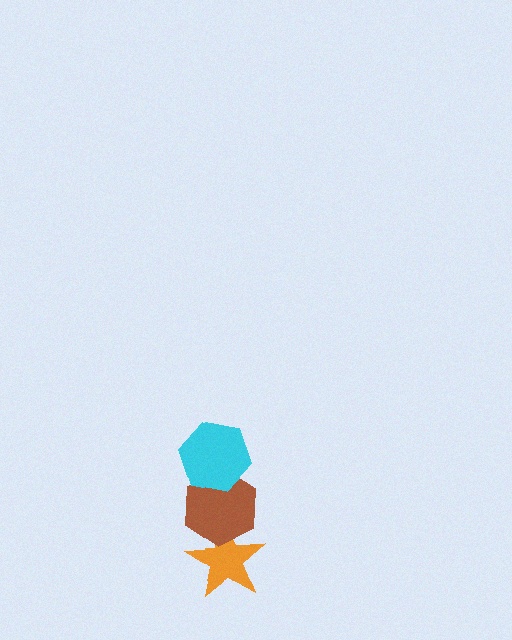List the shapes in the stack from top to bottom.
From top to bottom: the cyan hexagon, the brown hexagon, the orange star.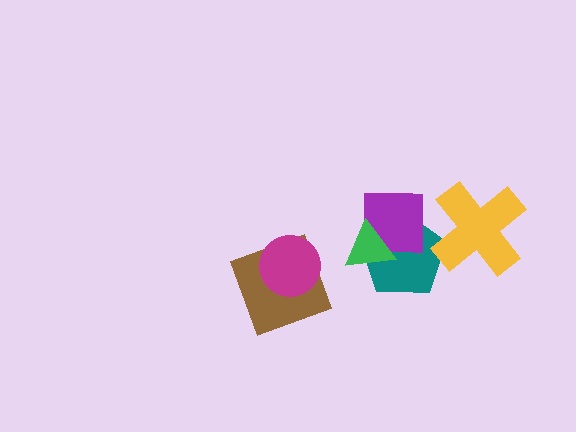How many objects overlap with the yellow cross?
1 object overlaps with the yellow cross.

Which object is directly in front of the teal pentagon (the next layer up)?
The purple square is directly in front of the teal pentagon.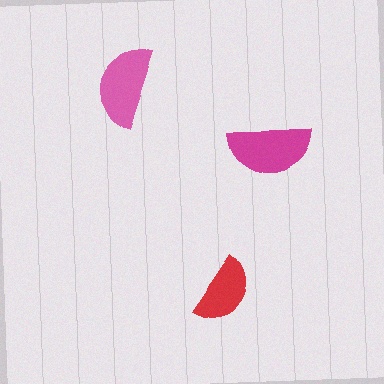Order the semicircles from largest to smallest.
the magenta one, the pink one, the red one.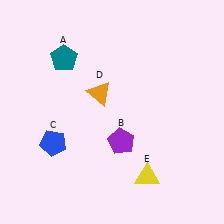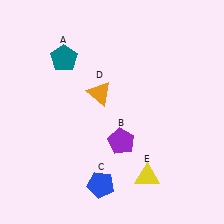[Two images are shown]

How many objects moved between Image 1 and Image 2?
1 object moved between the two images.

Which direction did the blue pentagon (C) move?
The blue pentagon (C) moved right.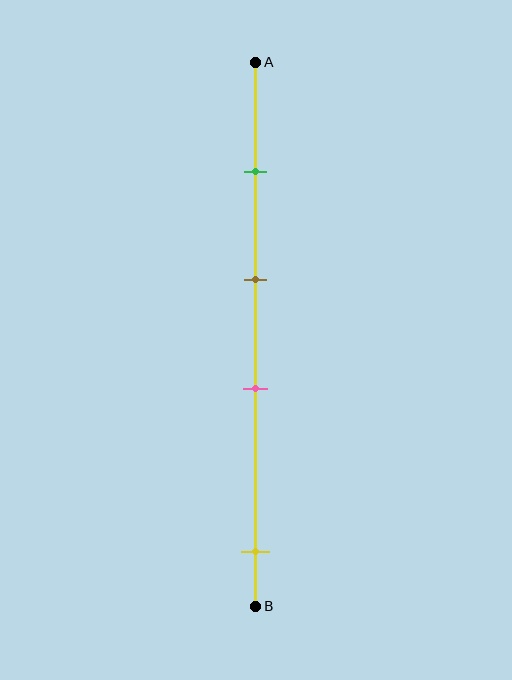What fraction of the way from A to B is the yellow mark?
The yellow mark is approximately 90% (0.9) of the way from A to B.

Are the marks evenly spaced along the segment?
No, the marks are not evenly spaced.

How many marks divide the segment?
There are 4 marks dividing the segment.